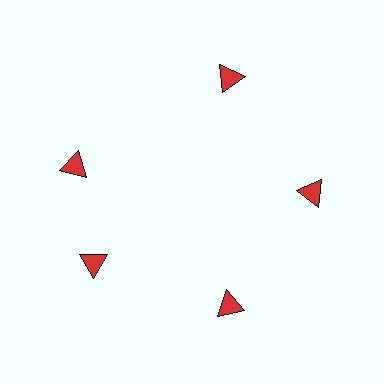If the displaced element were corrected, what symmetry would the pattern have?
It would have 5-fold rotational symmetry — the pattern would map onto itself every 72 degrees.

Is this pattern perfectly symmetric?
No. The 5 red triangles are arranged in a ring, but one element near the 10 o'clock position is rotated out of alignment along the ring, breaking the 5-fold rotational symmetry.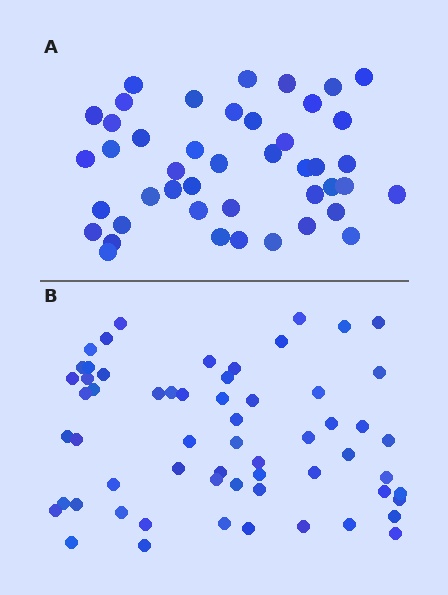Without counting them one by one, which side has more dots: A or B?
Region B (the bottom region) has more dots.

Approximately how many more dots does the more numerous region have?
Region B has approximately 15 more dots than region A.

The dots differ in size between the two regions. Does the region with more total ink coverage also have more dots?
No. Region A has more total ink coverage because its dots are larger, but region B actually contains more individual dots. Total area can be misleading — the number of items is what matters here.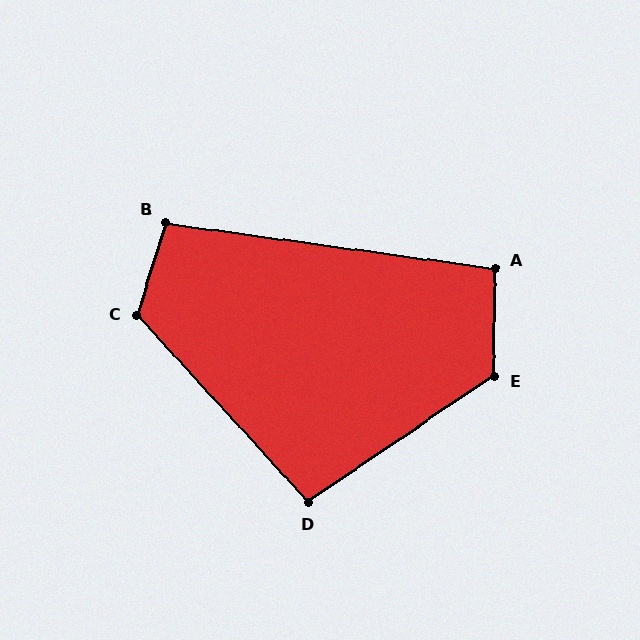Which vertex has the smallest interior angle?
A, at approximately 97 degrees.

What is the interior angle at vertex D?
Approximately 98 degrees (obtuse).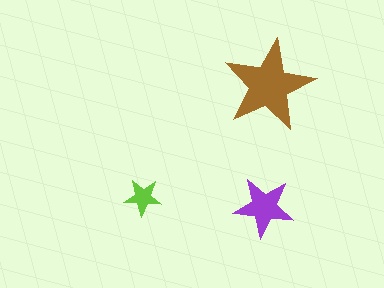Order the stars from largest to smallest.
the brown one, the purple one, the lime one.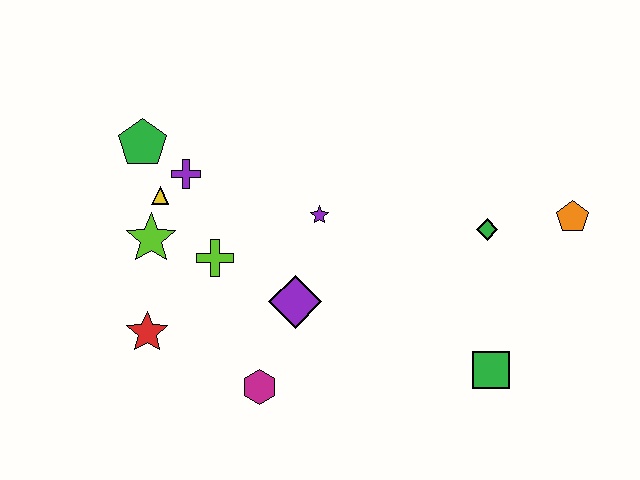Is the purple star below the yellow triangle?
Yes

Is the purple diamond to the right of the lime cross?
Yes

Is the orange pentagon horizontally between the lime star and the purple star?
No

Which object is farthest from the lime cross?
The orange pentagon is farthest from the lime cross.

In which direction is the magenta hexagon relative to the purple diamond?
The magenta hexagon is below the purple diamond.